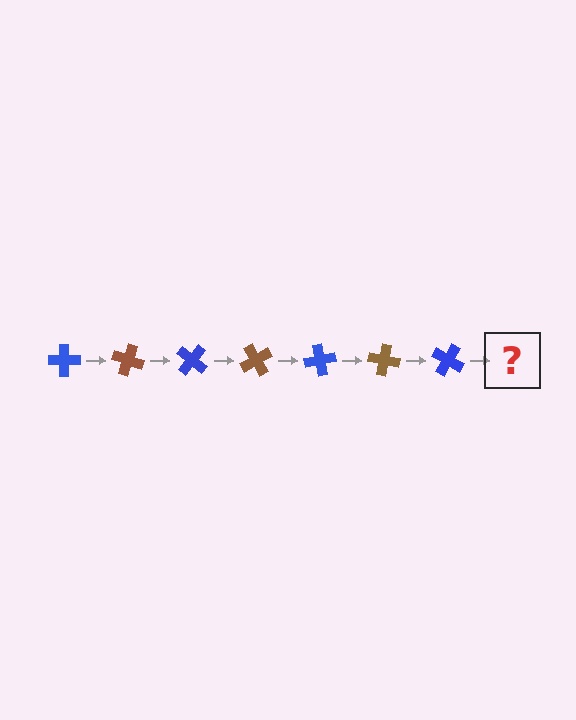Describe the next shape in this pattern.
It should be a brown cross, rotated 140 degrees from the start.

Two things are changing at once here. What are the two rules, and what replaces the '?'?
The two rules are that it rotates 20 degrees each step and the color cycles through blue and brown. The '?' should be a brown cross, rotated 140 degrees from the start.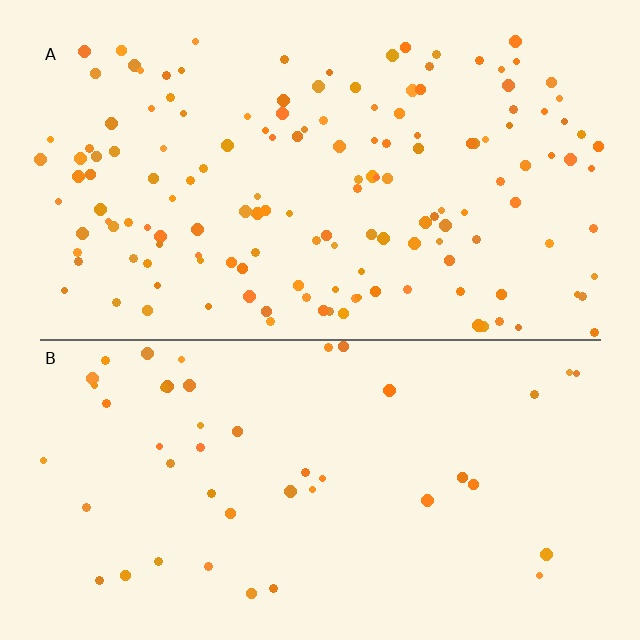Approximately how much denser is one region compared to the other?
Approximately 3.3× — region A over region B.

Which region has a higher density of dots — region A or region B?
A (the top).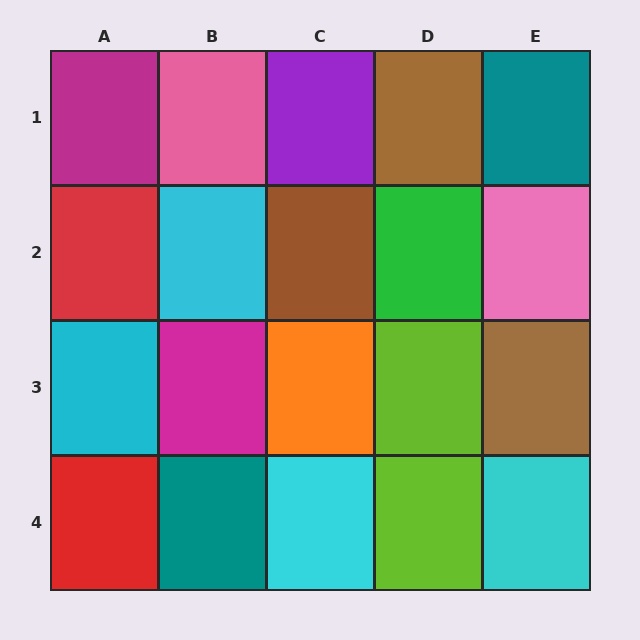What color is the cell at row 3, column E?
Brown.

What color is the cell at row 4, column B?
Teal.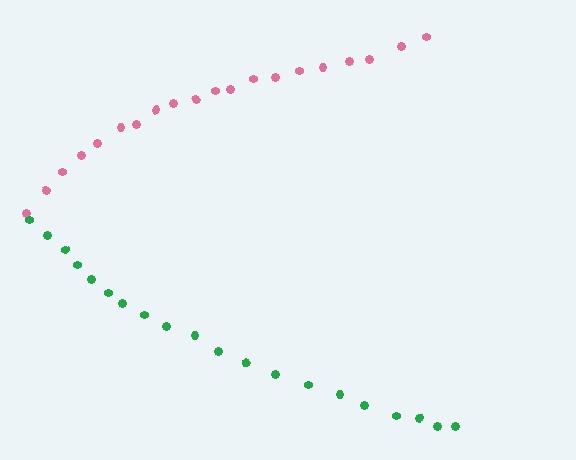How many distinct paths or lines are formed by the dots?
There are 2 distinct paths.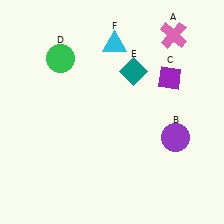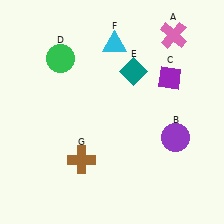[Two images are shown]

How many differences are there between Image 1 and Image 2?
There is 1 difference between the two images.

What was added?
A brown cross (G) was added in Image 2.